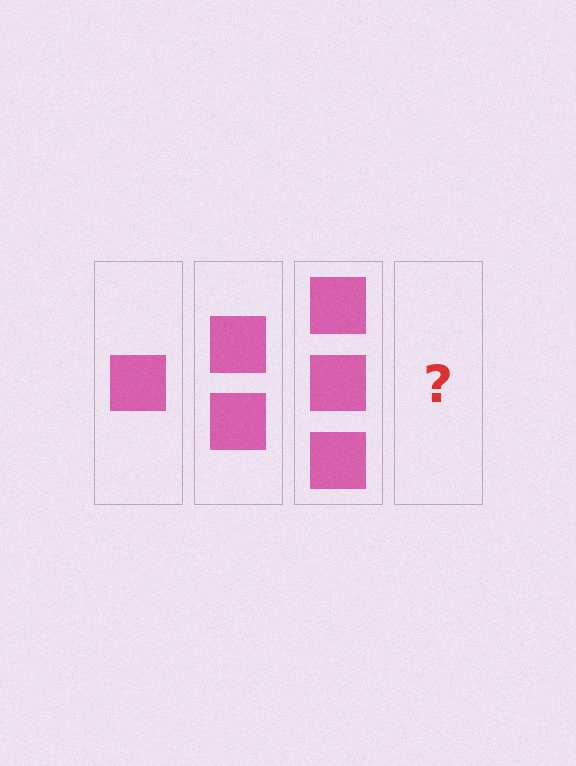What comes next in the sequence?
The next element should be 4 squares.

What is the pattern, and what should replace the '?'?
The pattern is that each step adds one more square. The '?' should be 4 squares.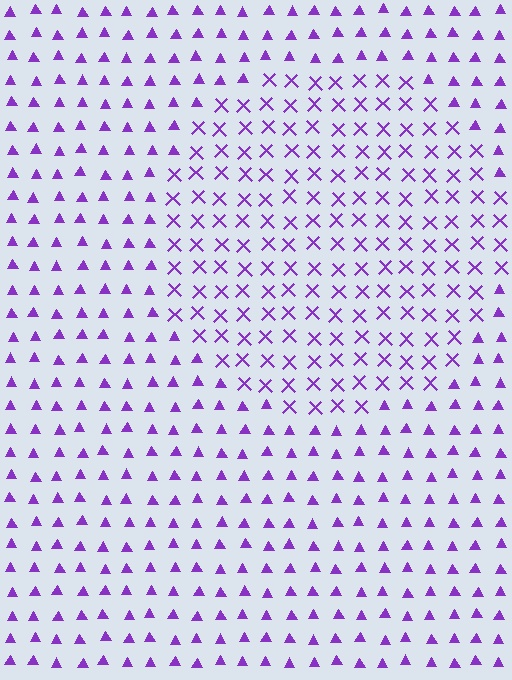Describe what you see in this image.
The image is filled with small purple elements arranged in a uniform grid. A circle-shaped region contains X marks, while the surrounding area contains triangles. The boundary is defined purely by the change in element shape.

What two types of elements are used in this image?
The image uses X marks inside the circle region and triangles outside it.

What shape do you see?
I see a circle.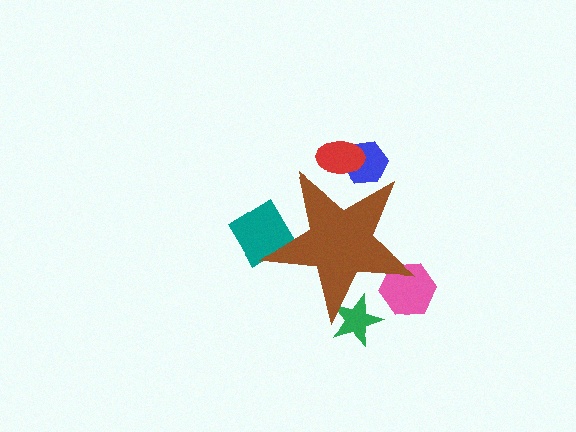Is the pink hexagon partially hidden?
Yes, the pink hexagon is partially hidden behind the brown star.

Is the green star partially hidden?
Yes, the green star is partially hidden behind the brown star.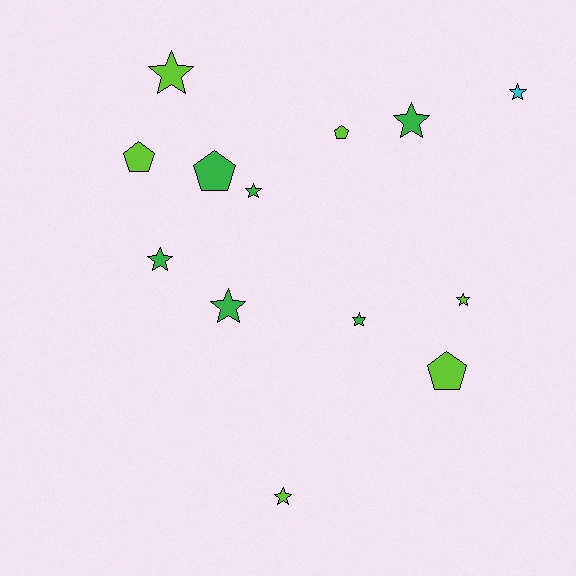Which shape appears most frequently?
Star, with 9 objects.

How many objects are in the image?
There are 13 objects.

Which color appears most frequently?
Lime, with 6 objects.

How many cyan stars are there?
There is 1 cyan star.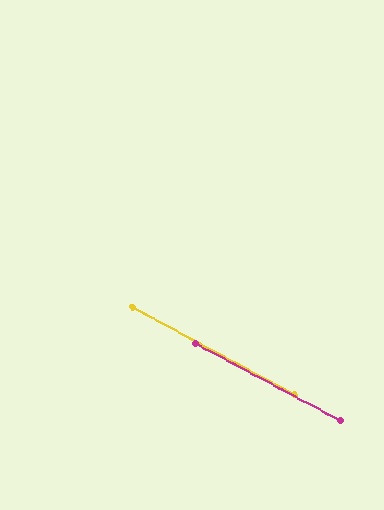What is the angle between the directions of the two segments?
Approximately 1 degree.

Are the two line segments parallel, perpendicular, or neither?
Parallel — their directions differ by only 0.7°.